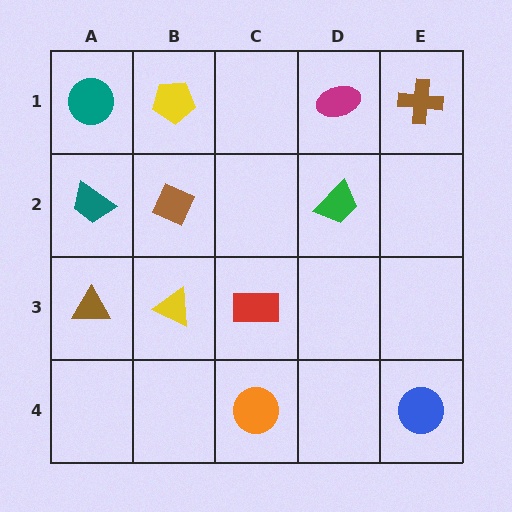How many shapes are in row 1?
4 shapes.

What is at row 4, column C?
An orange circle.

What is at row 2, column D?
A green trapezoid.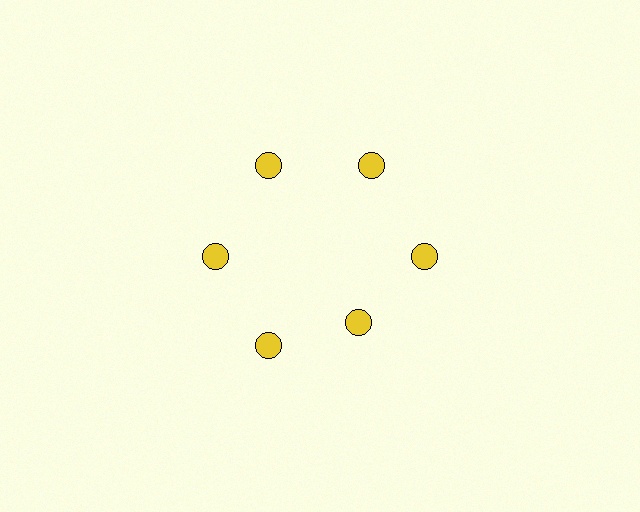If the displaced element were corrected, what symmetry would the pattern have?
It would have 6-fold rotational symmetry — the pattern would map onto itself every 60 degrees.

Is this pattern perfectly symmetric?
No. The 6 yellow circles are arranged in a ring, but one element near the 5 o'clock position is pulled inward toward the center, breaking the 6-fold rotational symmetry.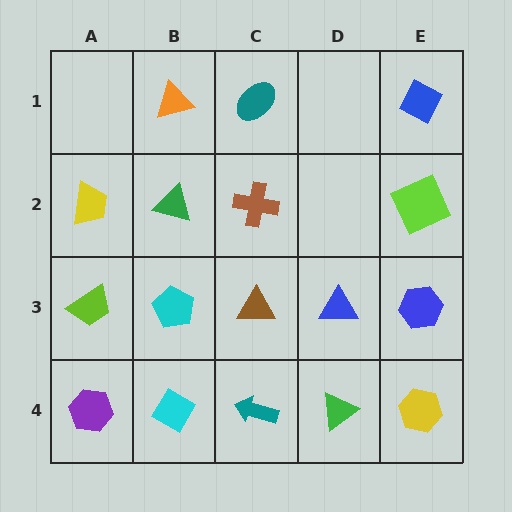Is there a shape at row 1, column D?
No, that cell is empty.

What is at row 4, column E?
A yellow hexagon.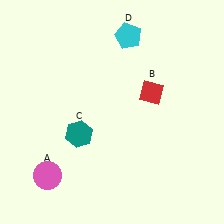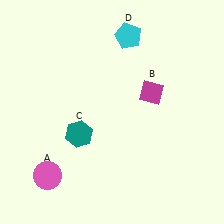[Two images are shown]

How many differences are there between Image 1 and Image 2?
There is 1 difference between the two images.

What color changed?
The diamond (B) changed from red in Image 1 to magenta in Image 2.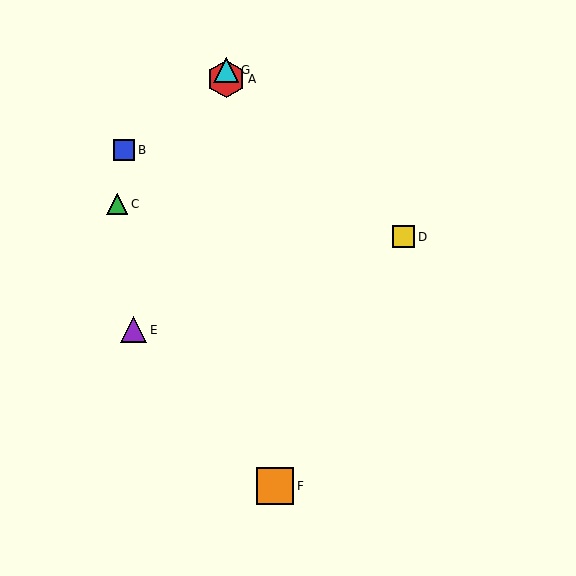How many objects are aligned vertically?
2 objects (A, G) are aligned vertically.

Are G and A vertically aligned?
Yes, both are at x≈226.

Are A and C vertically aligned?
No, A is at x≈226 and C is at x≈117.